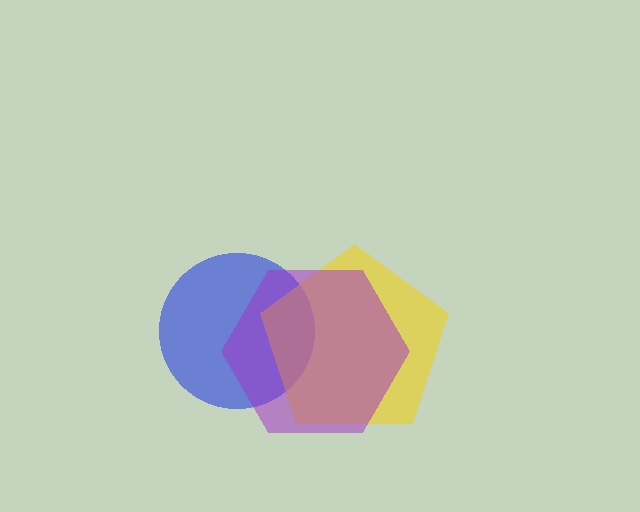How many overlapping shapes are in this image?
There are 3 overlapping shapes in the image.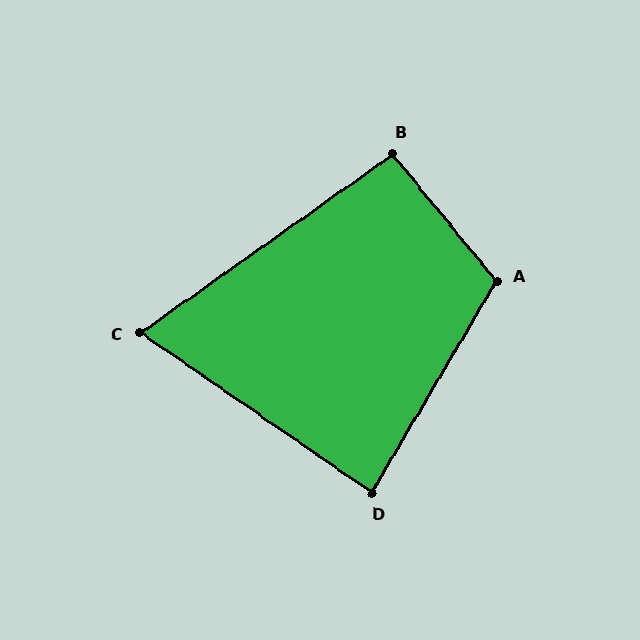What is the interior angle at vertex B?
Approximately 94 degrees (approximately right).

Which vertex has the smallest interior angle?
C, at approximately 70 degrees.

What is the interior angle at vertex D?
Approximately 86 degrees (approximately right).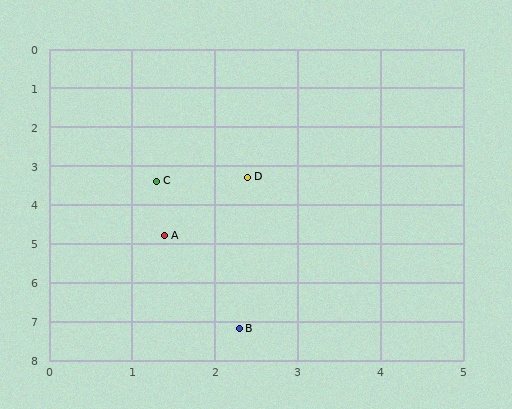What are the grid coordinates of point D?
Point D is at approximately (2.4, 3.3).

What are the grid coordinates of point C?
Point C is at approximately (1.3, 3.4).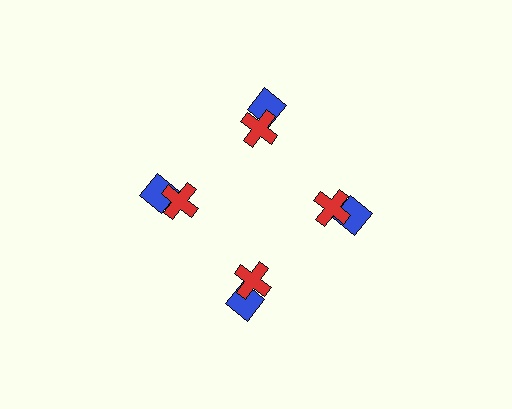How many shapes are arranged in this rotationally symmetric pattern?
There are 8 shapes, arranged in 4 groups of 2.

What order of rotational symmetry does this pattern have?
This pattern has 4-fold rotational symmetry.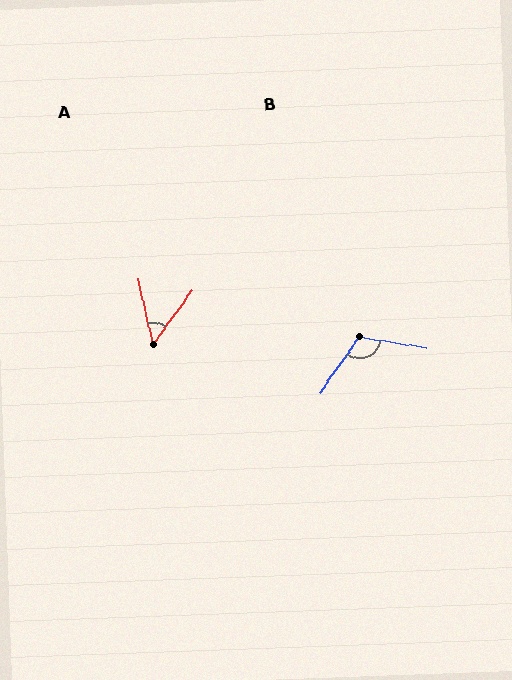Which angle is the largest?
B, at approximately 116 degrees.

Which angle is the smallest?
A, at approximately 50 degrees.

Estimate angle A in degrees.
Approximately 50 degrees.